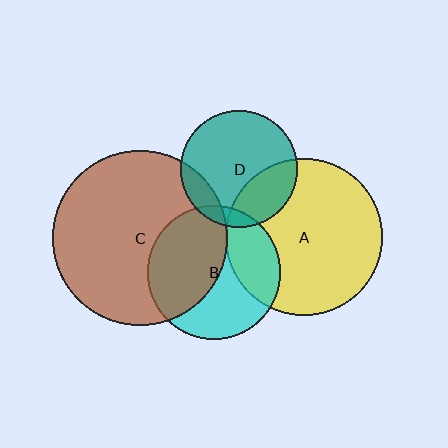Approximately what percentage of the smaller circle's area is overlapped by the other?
Approximately 10%.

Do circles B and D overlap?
Yes.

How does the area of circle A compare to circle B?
Approximately 1.4 times.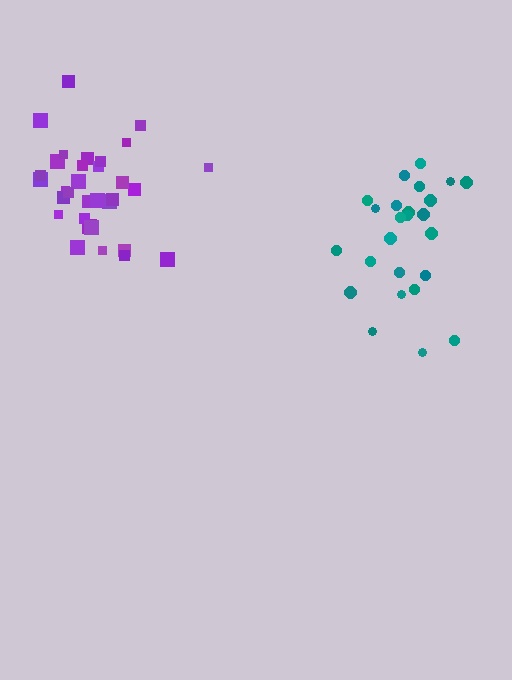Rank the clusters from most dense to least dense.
purple, teal.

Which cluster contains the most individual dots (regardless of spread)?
Purple (34).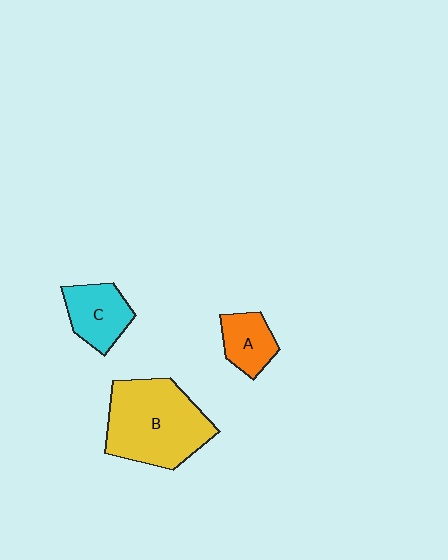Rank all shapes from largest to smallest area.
From largest to smallest: B (yellow), C (cyan), A (orange).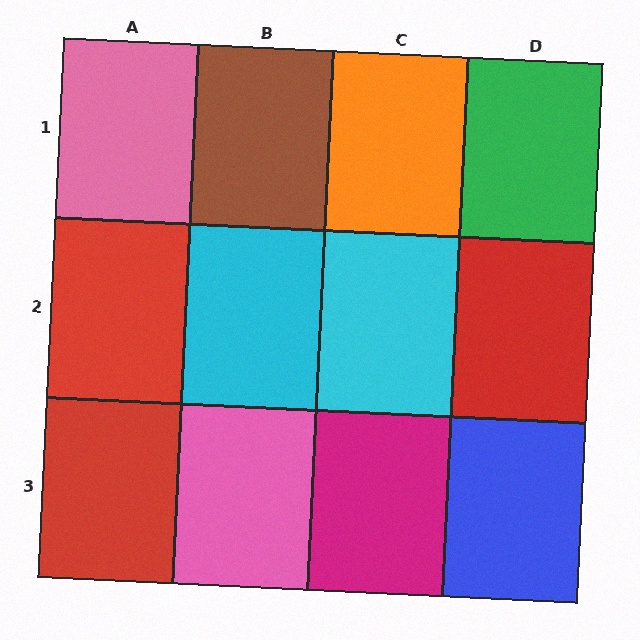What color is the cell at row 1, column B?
Brown.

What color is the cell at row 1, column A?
Pink.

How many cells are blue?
1 cell is blue.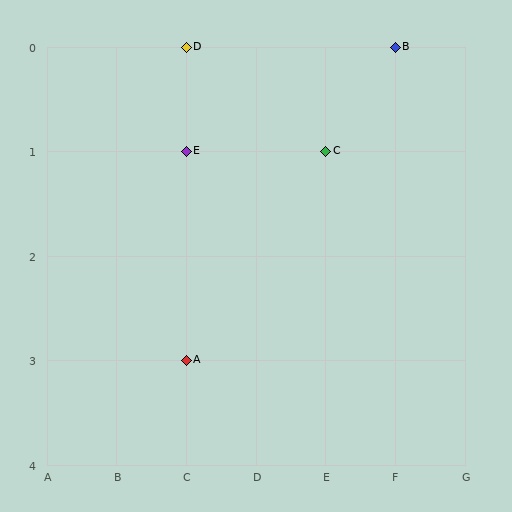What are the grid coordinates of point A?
Point A is at grid coordinates (C, 3).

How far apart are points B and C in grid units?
Points B and C are 1 column and 1 row apart (about 1.4 grid units diagonally).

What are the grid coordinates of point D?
Point D is at grid coordinates (C, 0).